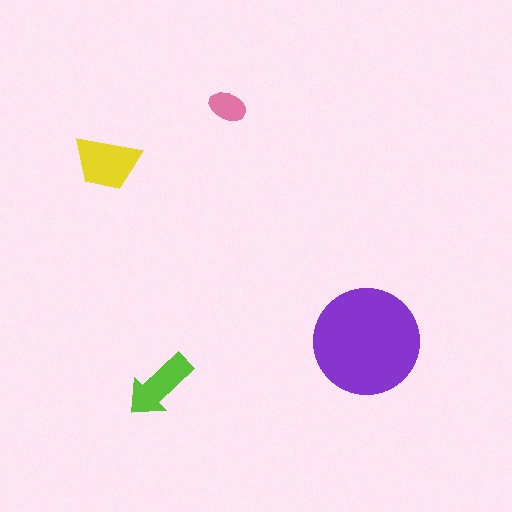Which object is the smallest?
The pink ellipse.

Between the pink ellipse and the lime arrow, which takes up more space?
The lime arrow.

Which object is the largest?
The purple circle.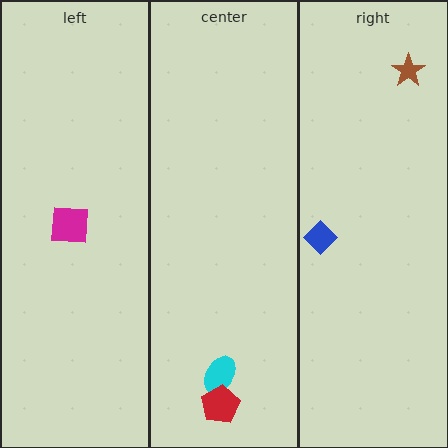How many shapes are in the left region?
1.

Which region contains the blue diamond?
The right region.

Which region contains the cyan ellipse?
The center region.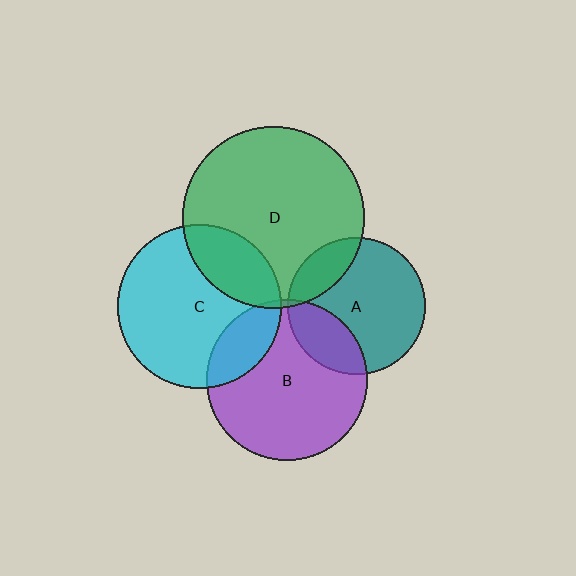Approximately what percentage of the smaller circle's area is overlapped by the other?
Approximately 20%.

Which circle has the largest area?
Circle D (green).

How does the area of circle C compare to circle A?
Approximately 1.4 times.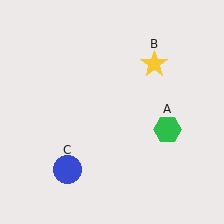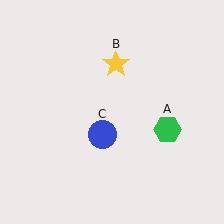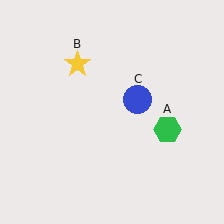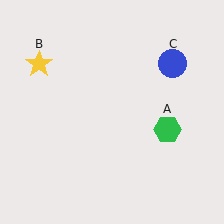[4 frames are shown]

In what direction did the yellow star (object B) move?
The yellow star (object B) moved left.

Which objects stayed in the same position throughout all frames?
Green hexagon (object A) remained stationary.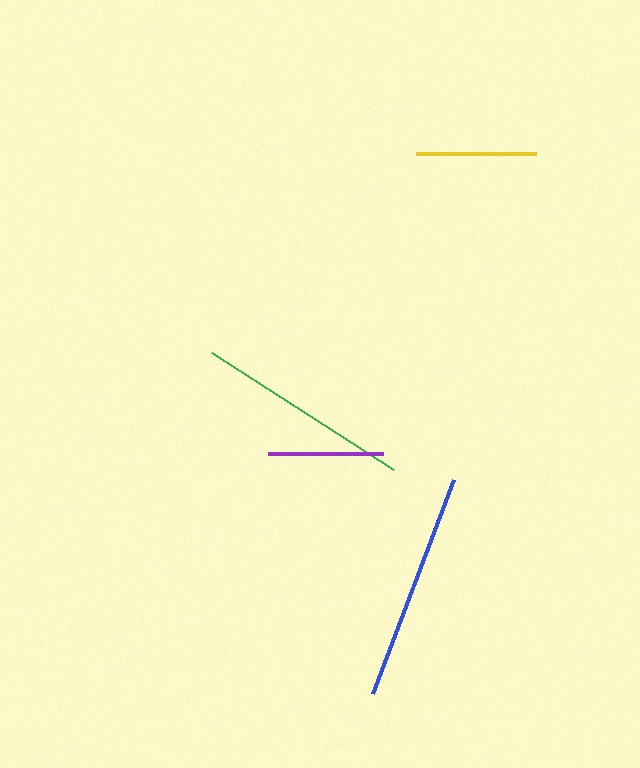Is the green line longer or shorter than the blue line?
The blue line is longer than the green line.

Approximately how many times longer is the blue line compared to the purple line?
The blue line is approximately 2.0 times the length of the purple line.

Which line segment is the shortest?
The purple line is the shortest at approximately 115 pixels.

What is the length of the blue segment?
The blue segment is approximately 228 pixels long.